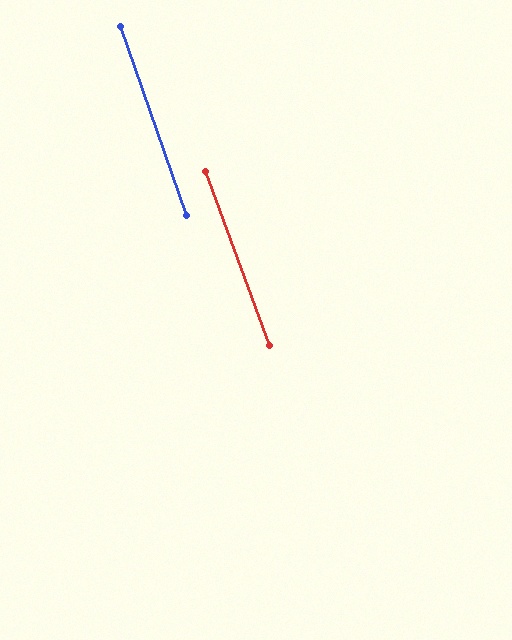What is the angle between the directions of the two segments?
Approximately 1 degree.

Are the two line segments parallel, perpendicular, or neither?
Parallel — their directions differ by only 1.0°.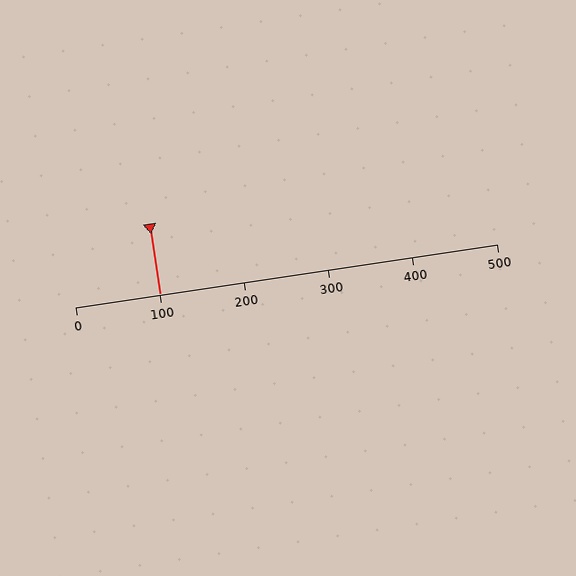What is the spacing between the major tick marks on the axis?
The major ticks are spaced 100 apart.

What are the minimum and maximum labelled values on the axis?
The axis runs from 0 to 500.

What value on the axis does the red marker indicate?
The marker indicates approximately 100.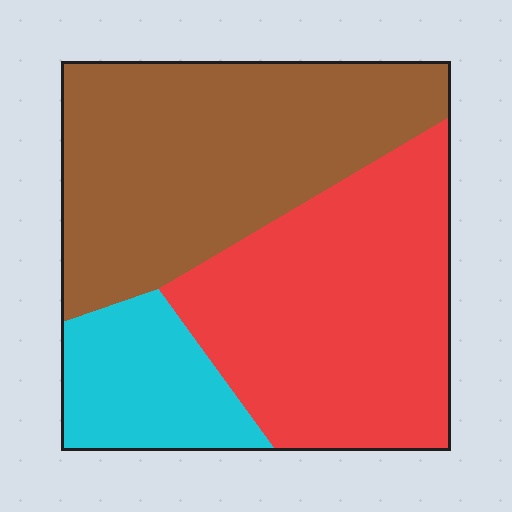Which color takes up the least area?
Cyan, at roughly 15%.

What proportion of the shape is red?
Red covers 42% of the shape.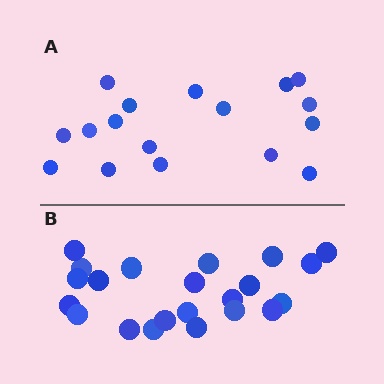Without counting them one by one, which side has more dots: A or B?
Region B (the bottom region) has more dots.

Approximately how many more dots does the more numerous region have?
Region B has about 5 more dots than region A.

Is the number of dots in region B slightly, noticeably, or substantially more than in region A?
Region B has noticeably more, but not dramatically so. The ratio is roughly 1.3 to 1.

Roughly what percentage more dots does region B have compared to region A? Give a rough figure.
About 30% more.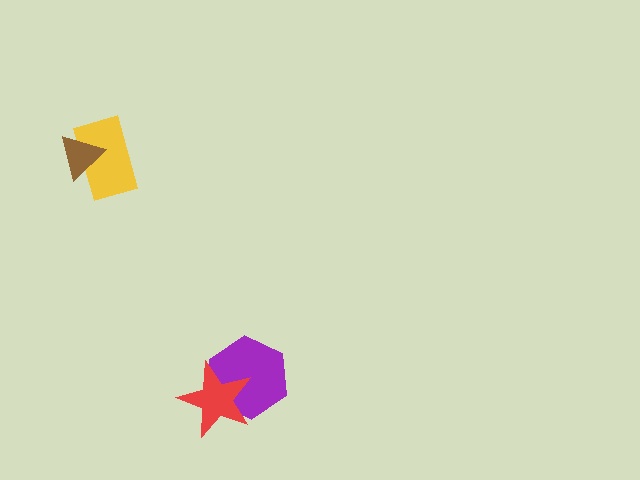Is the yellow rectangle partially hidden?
Yes, it is partially covered by another shape.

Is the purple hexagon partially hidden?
Yes, it is partially covered by another shape.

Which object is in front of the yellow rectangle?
The brown triangle is in front of the yellow rectangle.